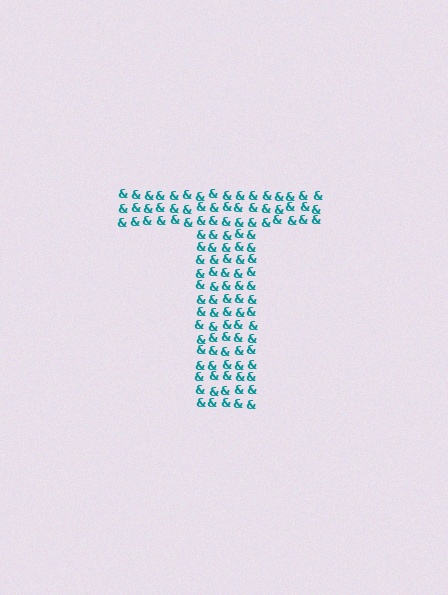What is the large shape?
The large shape is the letter T.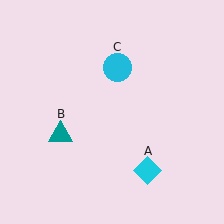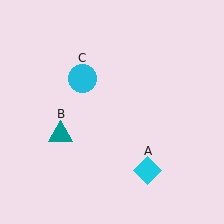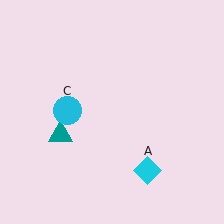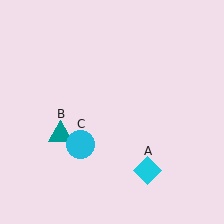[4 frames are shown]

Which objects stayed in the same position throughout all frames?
Cyan diamond (object A) and teal triangle (object B) remained stationary.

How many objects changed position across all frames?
1 object changed position: cyan circle (object C).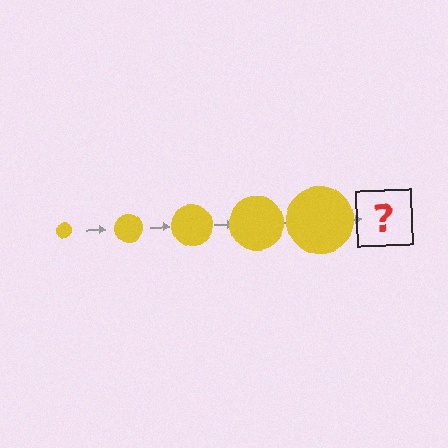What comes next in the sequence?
The next element should be a yellow circle, larger than the previous one.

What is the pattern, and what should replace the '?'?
The pattern is that the circle gets progressively larger each step. The '?' should be a yellow circle, larger than the previous one.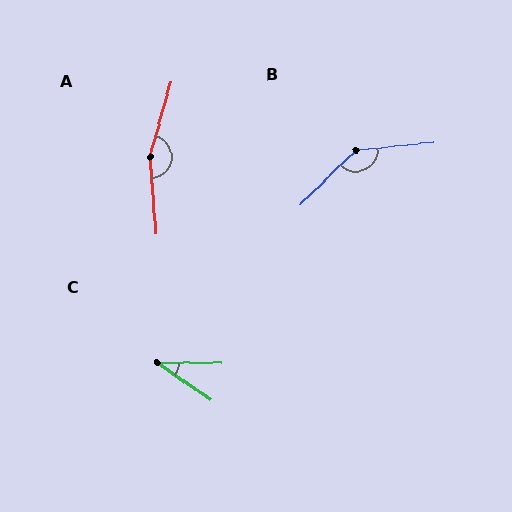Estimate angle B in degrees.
Approximately 142 degrees.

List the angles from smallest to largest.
C (33°), B (142°), A (160°).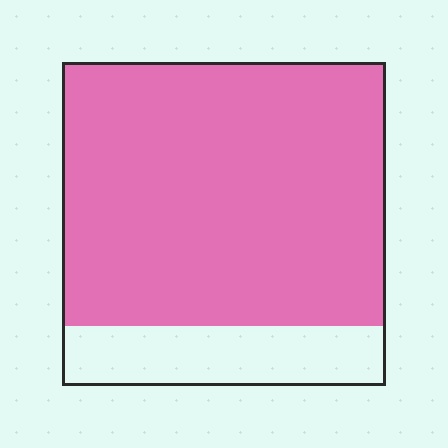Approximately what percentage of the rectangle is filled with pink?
Approximately 80%.